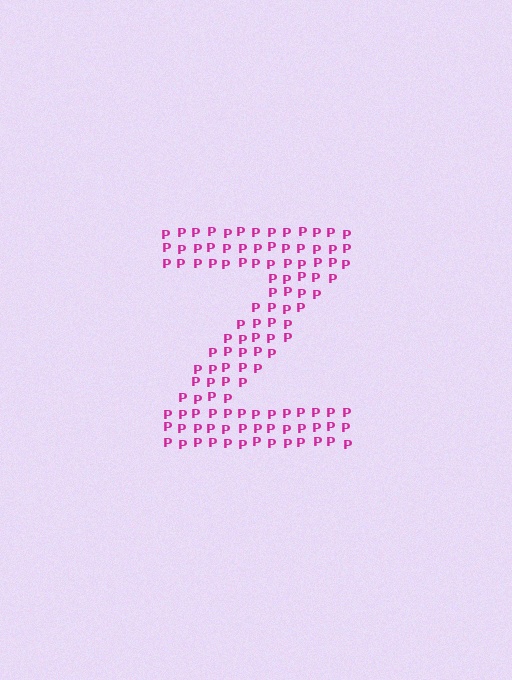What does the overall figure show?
The overall figure shows the letter Z.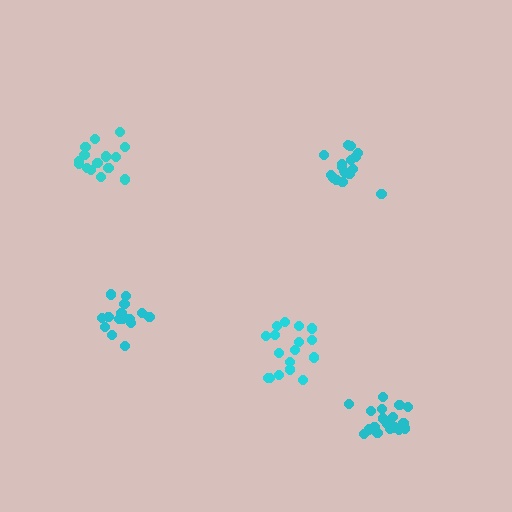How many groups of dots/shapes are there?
There are 5 groups.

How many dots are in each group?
Group 1: 15 dots, Group 2: 16 dots, Group 3: 17 dots, Group 4: 17 dots, Group 5: 18 dots (83 total).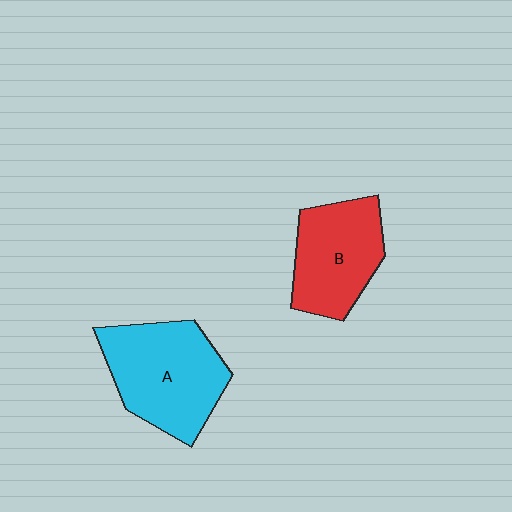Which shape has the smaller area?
Shape B (red).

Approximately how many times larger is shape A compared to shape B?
Approximately 1.2 times.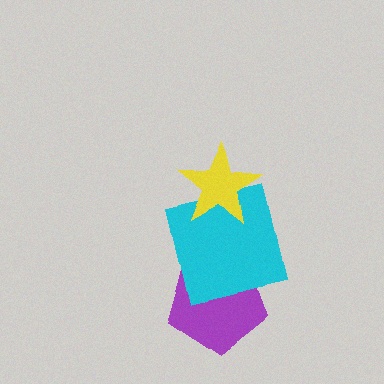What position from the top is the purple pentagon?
The purple pentagon is 3rd from the top.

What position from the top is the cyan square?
The cyan square is 2nd from the top.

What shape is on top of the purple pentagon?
The cyan square is on top of the purple pentagon.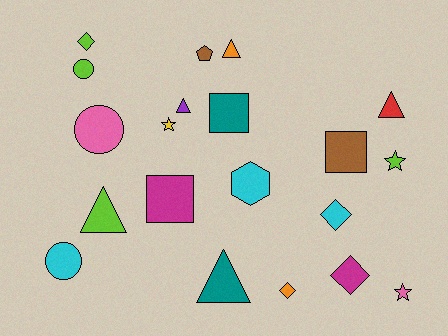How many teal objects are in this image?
There are 2 teal objects.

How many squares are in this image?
There are 3 squares.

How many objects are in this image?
There are 20 objects.